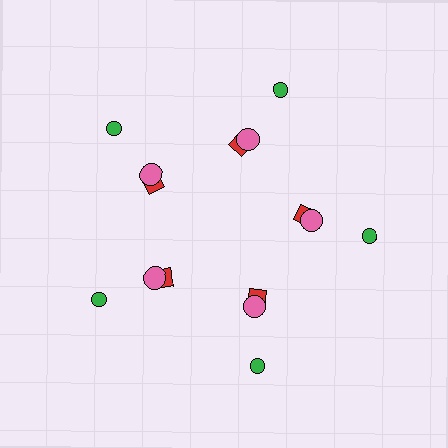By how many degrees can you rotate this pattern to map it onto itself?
The pattern maps onto itself every 72 degrees of rotation.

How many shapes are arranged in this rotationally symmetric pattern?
There are 15 shapes, arranged in 5 groups of 3.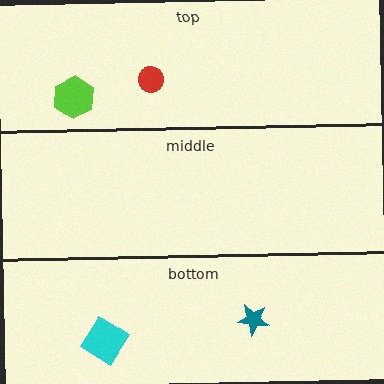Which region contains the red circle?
The top region.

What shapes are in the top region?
The red circle, the lime hexagon.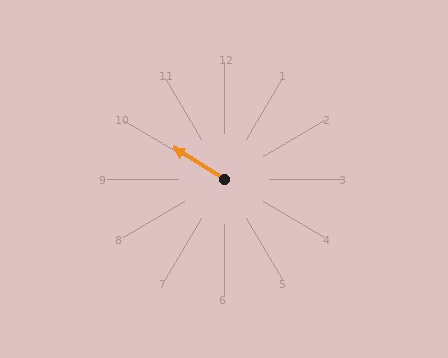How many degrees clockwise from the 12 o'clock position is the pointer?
Approximately 302 degrees.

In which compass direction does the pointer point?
Northwest.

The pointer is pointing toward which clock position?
Roughly 10 o'clock.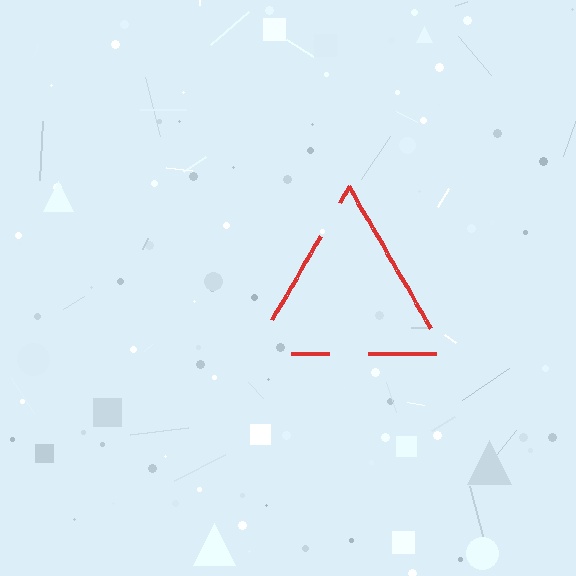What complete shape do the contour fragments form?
The contour fragments form a triangle.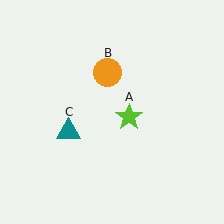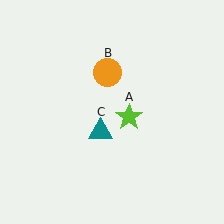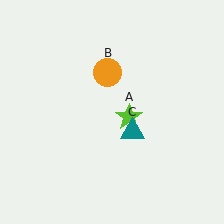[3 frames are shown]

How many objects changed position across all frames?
1 object changed position: teal triangle (object C).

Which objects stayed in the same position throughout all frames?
Lime star (object A) and orange circle (object B) remained stationary.